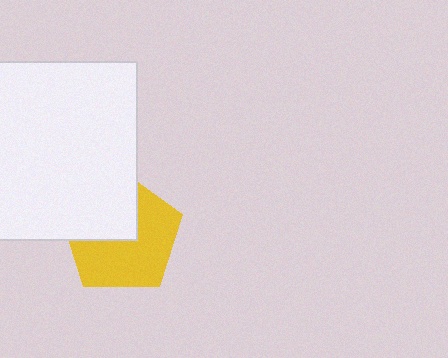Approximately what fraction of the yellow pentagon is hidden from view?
Roughly 40% of the yellow pentagon is hidden behind the white square.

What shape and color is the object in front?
The object in front is a white square.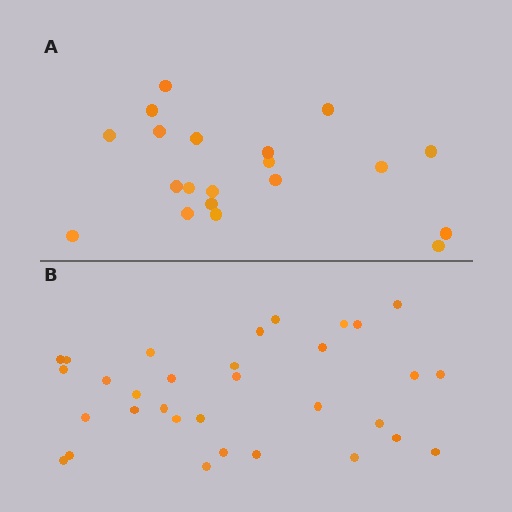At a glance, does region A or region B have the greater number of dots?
Region B (the bottom region) has more dots.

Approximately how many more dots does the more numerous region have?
Region B has roughly 12 or so more dots than region A.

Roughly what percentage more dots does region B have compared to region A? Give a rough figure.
About 60% more.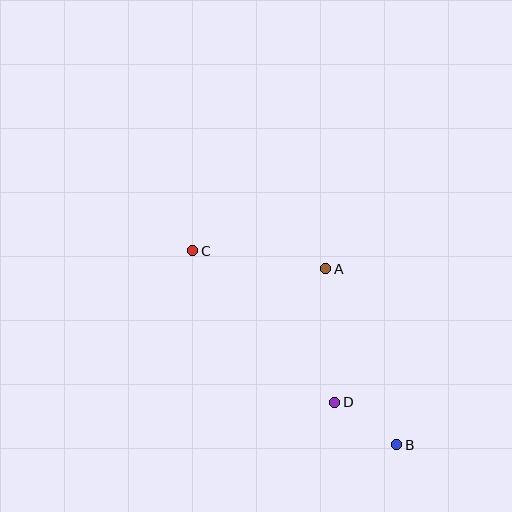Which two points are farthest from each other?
Points B and C are farthest from each other.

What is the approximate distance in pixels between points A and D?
The distance between A and D is approximately 134 pixels.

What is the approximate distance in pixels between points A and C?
The distance between A and C is approximately 134 pixels.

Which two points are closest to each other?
Points B and D are closest to each other.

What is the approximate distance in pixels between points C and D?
The distance between C and D is approximately 208 pixels.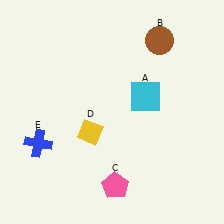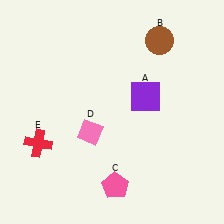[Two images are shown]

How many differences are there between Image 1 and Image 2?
There are 3 differences between the two images.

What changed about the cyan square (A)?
In Image 1, A is cyan. In Image 2, it changed to purple.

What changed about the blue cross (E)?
In Image 1, E is blue. In Image 2, it changed to red.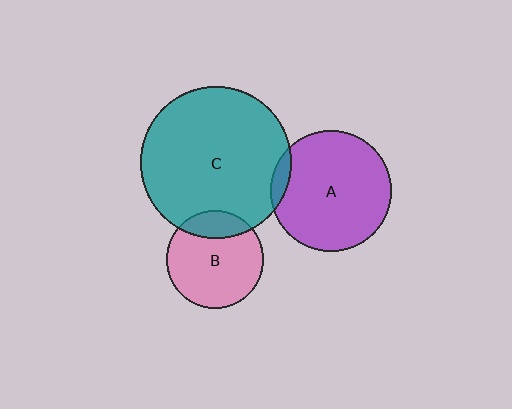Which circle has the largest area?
Circle C (teal).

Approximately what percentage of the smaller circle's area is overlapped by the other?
Approximately 20%.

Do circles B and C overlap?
Yes.